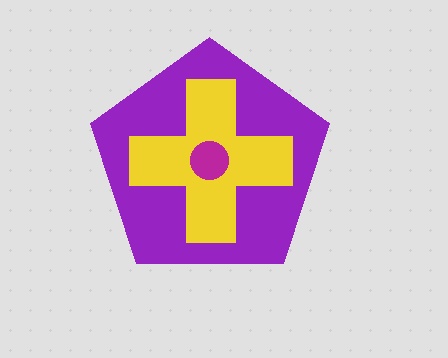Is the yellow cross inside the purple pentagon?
Yes.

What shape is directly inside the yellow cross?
The magenta circle.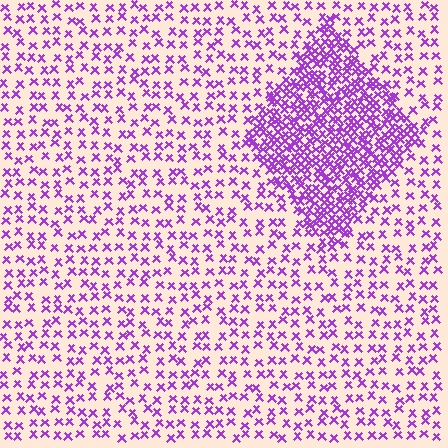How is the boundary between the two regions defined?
The boundary is defined by a change in element density (approximately 2.7x ratio). All elements are the same color, size, and shape.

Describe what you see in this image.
The image contains small purple elements arranged at two different densities. A diamond-shaped region is visible where the elements are more densely packed than the surrounding area.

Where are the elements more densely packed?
The elements are more densely packed inside the diamond boundary.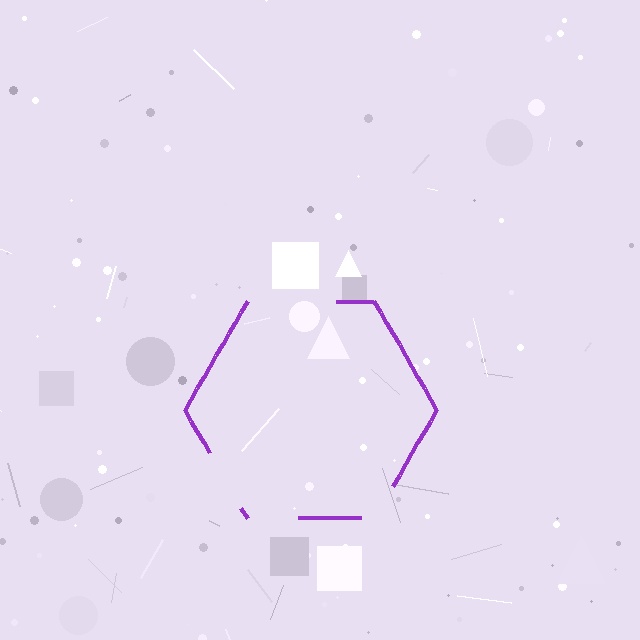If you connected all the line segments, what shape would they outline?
They would outline a hexagon.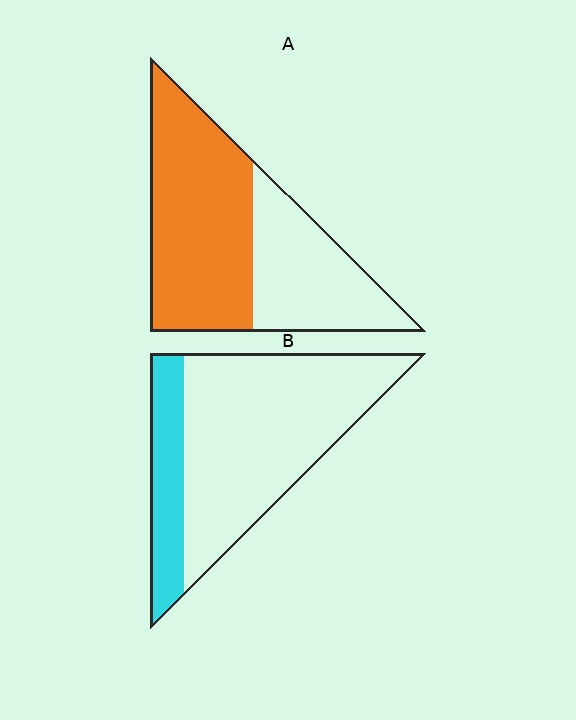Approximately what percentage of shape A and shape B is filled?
A is approximately 60% and B is approximately 25%.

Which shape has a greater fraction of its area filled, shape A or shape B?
Shape A.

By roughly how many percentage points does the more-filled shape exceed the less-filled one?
By roughly 35 percentage points (A over B).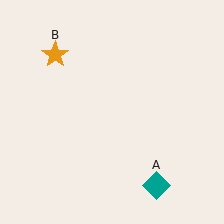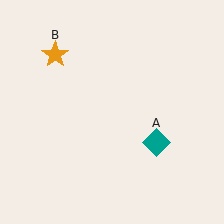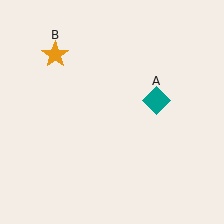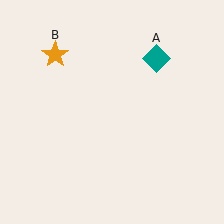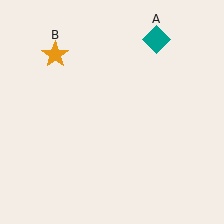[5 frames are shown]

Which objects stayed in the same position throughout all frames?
Orange star (object B) remained stationary.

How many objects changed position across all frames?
1 object changed position: teal diamond (object A).